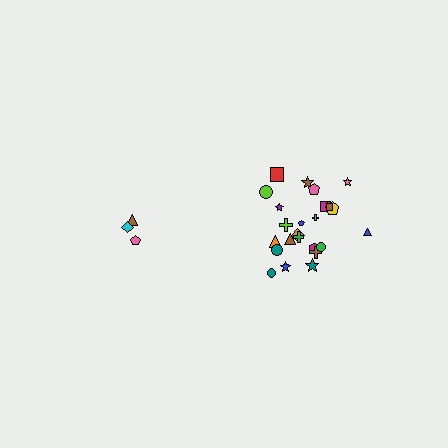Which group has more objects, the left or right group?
The right group.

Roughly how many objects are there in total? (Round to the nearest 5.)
Roughly 30 objects in total.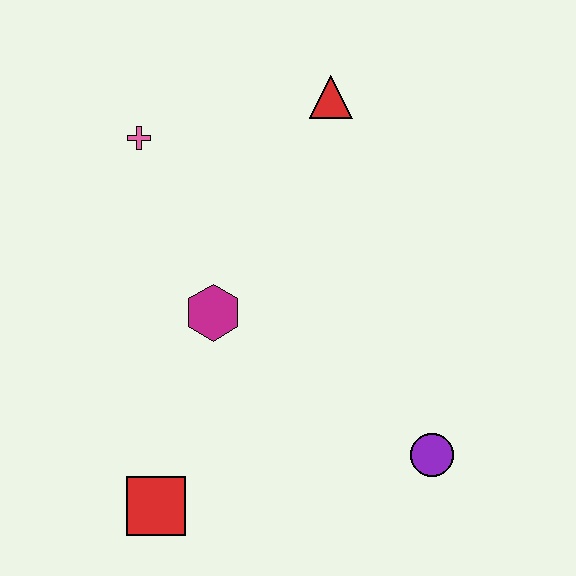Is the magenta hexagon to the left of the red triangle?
Yes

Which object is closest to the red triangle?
The pink cross is closest to the red triangle.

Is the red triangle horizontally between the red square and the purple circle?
Yes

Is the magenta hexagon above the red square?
Yes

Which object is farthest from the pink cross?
The purple circle is farthest from the pink cross.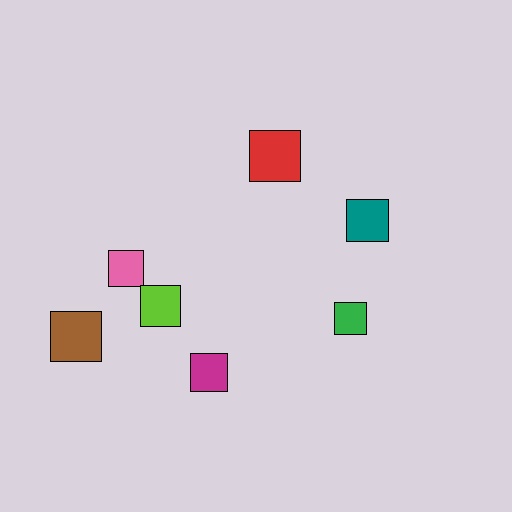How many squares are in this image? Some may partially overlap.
There are 7 squares.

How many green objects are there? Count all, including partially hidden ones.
There is 1 green object.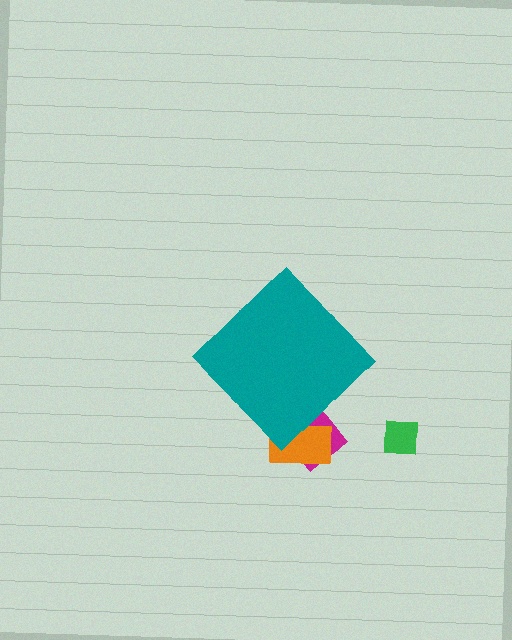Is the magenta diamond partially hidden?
Yes, the magenta diamond is partially hidden behind the teal diamond.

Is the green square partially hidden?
No, the green square is fully visible.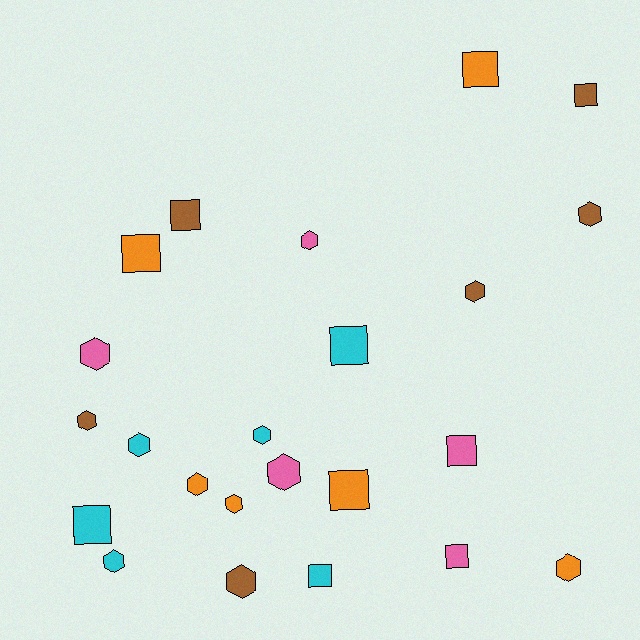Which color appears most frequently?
Brown, with 6 objects.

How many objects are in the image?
There are 23 objects.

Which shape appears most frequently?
Hexagon, with 13 objects.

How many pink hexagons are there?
There are 3 pink hexagons.